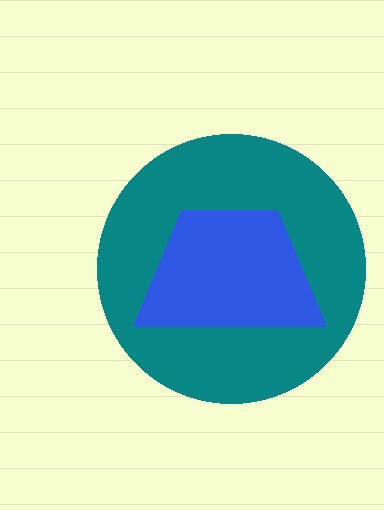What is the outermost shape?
The teal circle.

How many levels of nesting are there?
2.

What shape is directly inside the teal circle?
The blue trapezoid.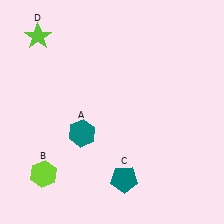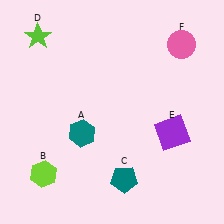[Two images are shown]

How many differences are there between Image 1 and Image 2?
There are 2 differences between the two images.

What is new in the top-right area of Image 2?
A pink circle (F) was added in the top-right area of Image 2.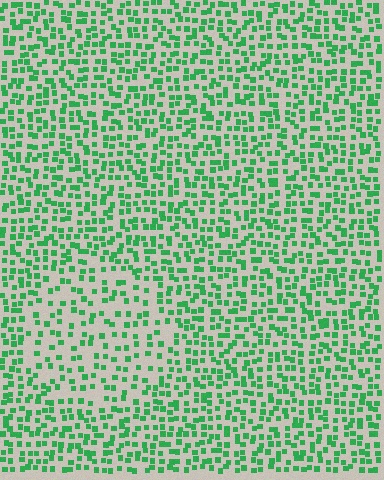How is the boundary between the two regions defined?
The boundary is defined by a change in element density (approximately 1.7x ratio). All elements are the same color, size, and shape.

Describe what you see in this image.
The image contains small green elements arranged at two different densities. A circle-shaped region is visible where the elements are less densely packed than the surrounding area.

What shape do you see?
I see a circle.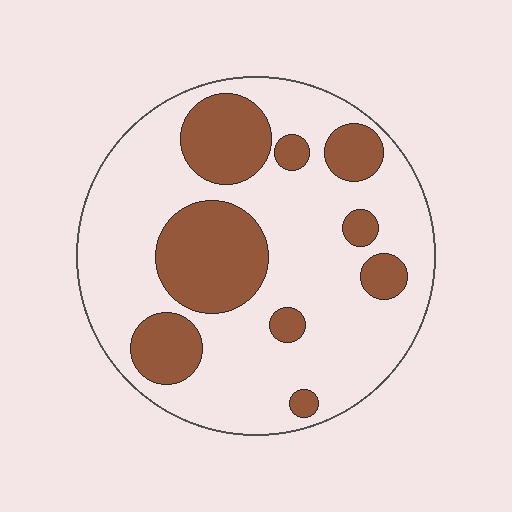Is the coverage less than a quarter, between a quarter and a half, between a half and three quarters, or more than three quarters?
Between a quarter and a half.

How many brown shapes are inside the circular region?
9.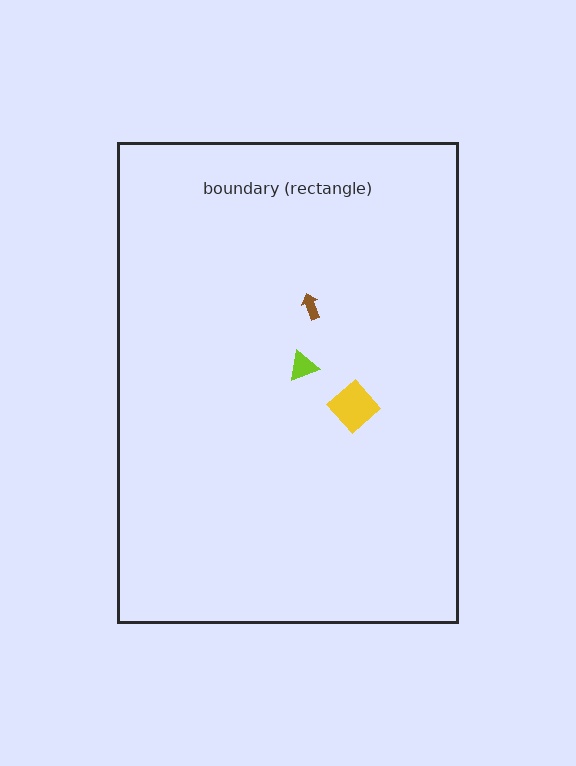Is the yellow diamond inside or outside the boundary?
Inside.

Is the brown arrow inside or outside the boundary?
Inside.